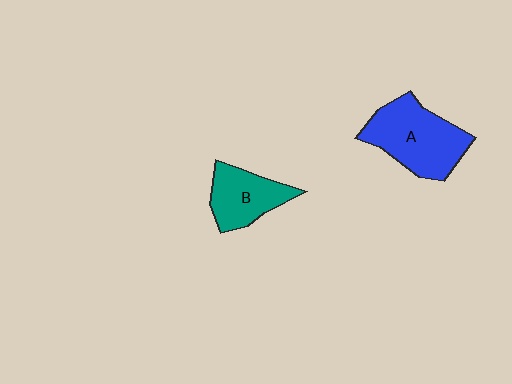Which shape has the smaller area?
Shape B (teal).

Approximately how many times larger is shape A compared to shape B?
Approximately 1.5 times.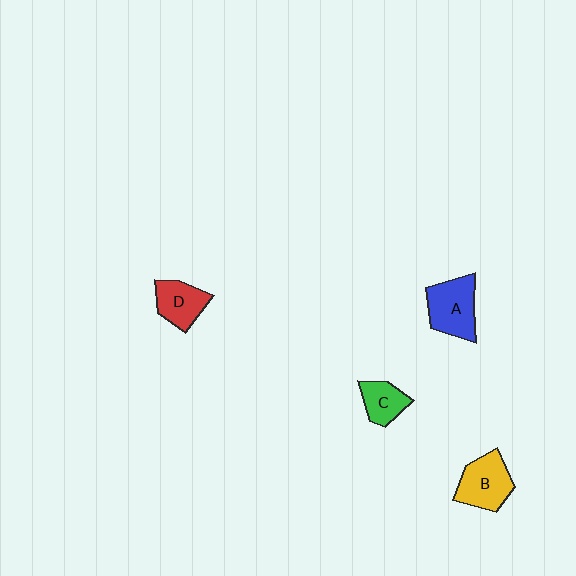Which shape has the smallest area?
Shape C (green).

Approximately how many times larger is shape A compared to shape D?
Approximately 1.3 times.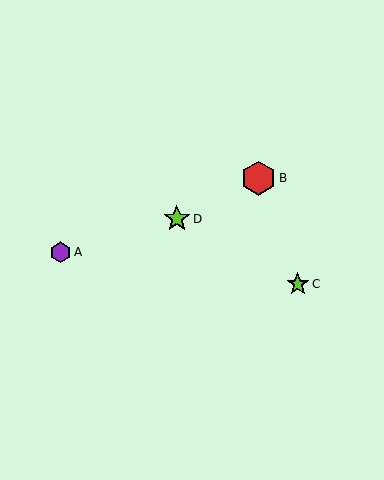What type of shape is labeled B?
Shape B is a red hexagon.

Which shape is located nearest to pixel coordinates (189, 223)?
The lime star (labeled D) at (177, 219) is nearest to that location.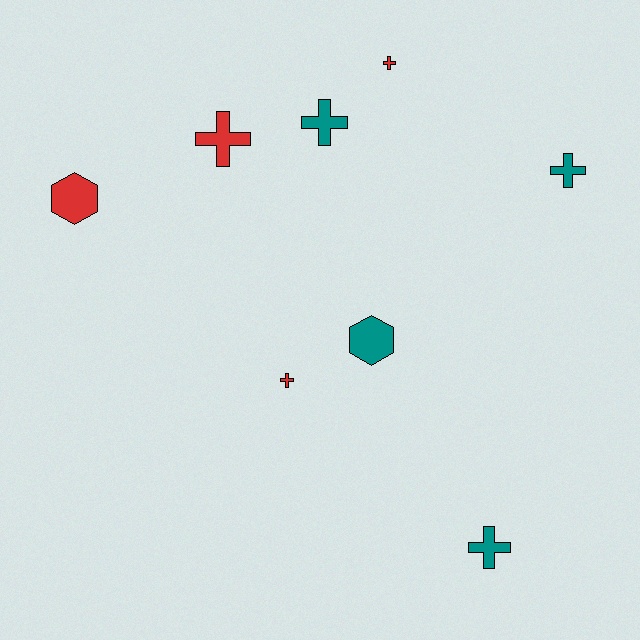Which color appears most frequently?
Red, with 4 objects.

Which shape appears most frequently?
Cross, with 6 objects.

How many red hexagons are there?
There is 1 red hexagon.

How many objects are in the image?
There are 8 objects.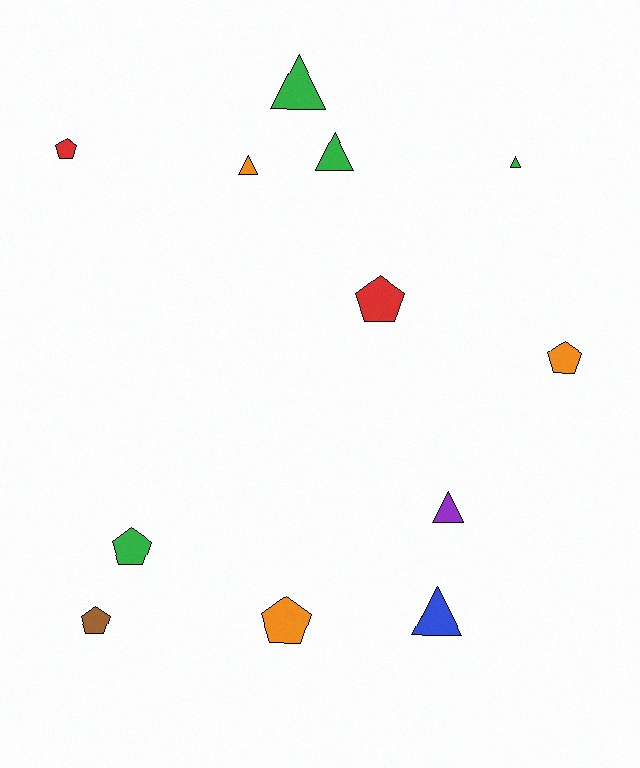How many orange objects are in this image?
There are 3 orange objects.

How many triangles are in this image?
There are 6 triangles.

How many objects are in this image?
There are 12 objects.